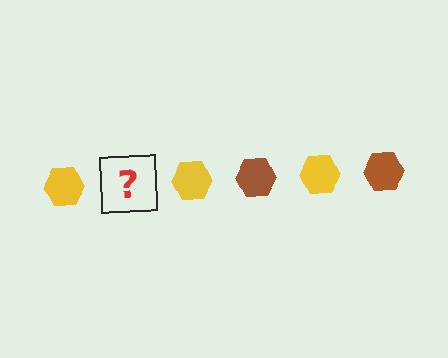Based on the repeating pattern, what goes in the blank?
The blank should be a brown hexagon.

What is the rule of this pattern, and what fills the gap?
The rule is that the pattern cycles through yellow, brown hexagons. The gap should be filled with a brown hexagon.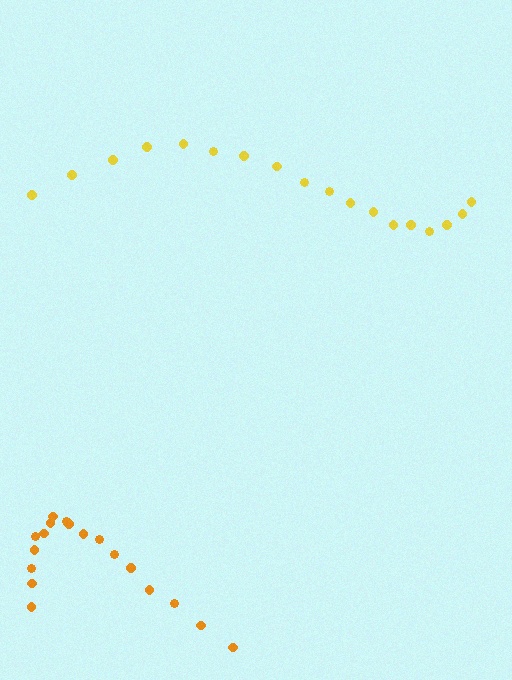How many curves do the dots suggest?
There are 2 distinct paths.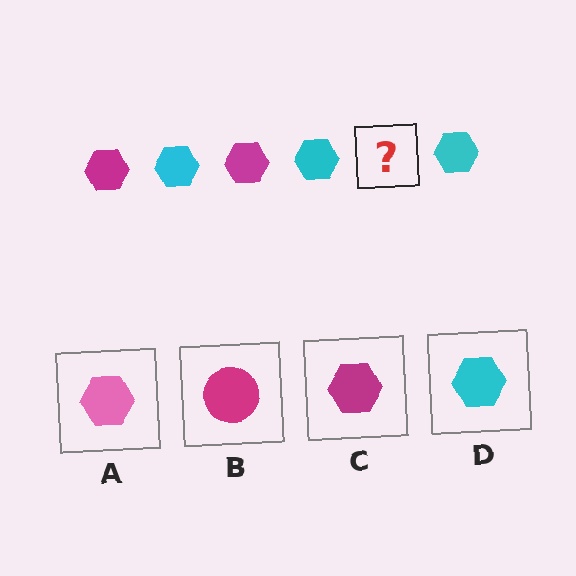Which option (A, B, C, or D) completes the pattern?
C.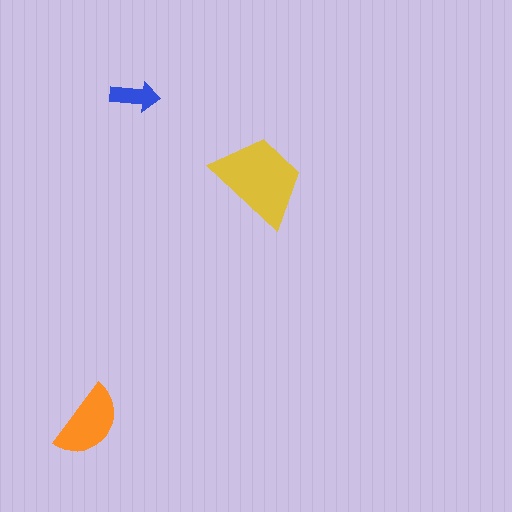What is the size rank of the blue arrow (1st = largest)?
3rd.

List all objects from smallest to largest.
The blue arrow, the orange semicircle, the yellow trapezoid.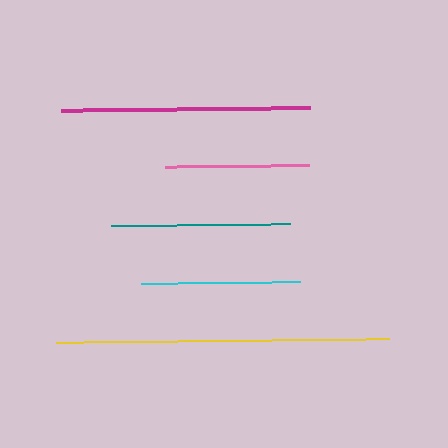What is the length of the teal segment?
The teal segment is approximately 179 pixels long.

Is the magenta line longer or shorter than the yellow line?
The yellow line is longer than the magenta line.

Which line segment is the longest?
The yellow line is the longest at approximately 333 pixels.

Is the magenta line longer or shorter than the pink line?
The magenta line is longer than the pink line.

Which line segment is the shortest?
The pink line is the shortest at approximately 144 pixels.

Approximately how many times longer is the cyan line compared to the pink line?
The cyan line is approximately 1.1 times the length of the pink line.